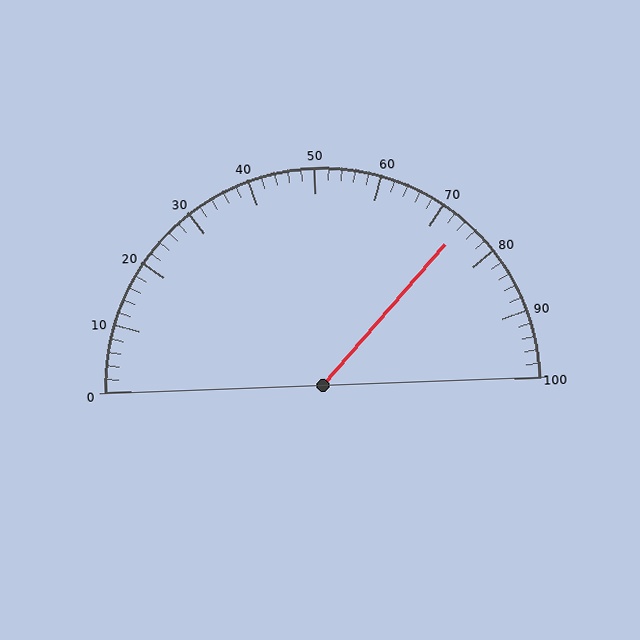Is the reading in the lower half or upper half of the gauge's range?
The reading is in the upper half of the range (0 to 100).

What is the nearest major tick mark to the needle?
The nearest major tick mark is 70.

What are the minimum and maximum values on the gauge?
The gauge ranges from 0 to 100.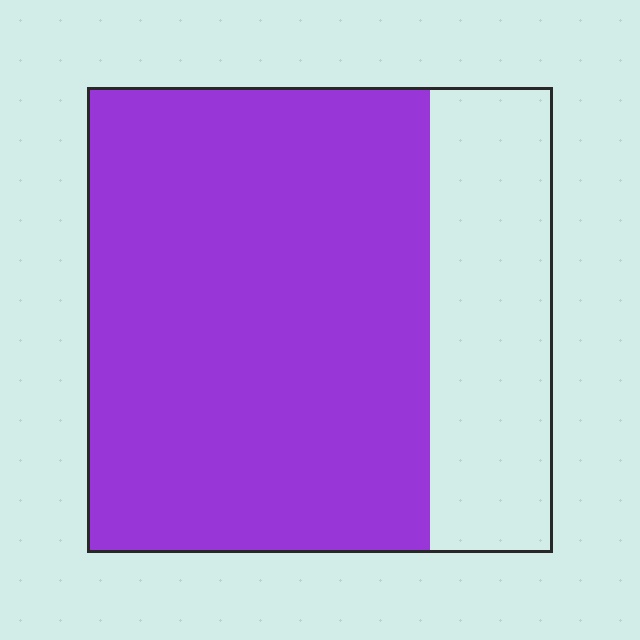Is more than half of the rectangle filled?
Yes.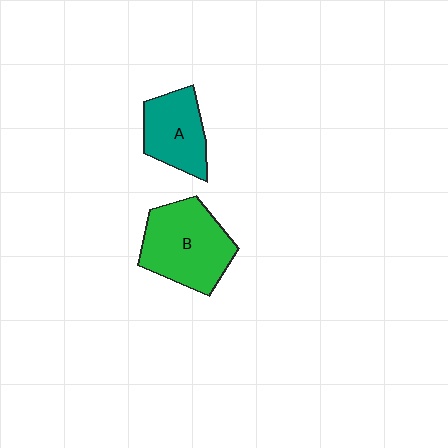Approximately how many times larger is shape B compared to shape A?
Approximately 1.5 times.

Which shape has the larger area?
Shape B (green).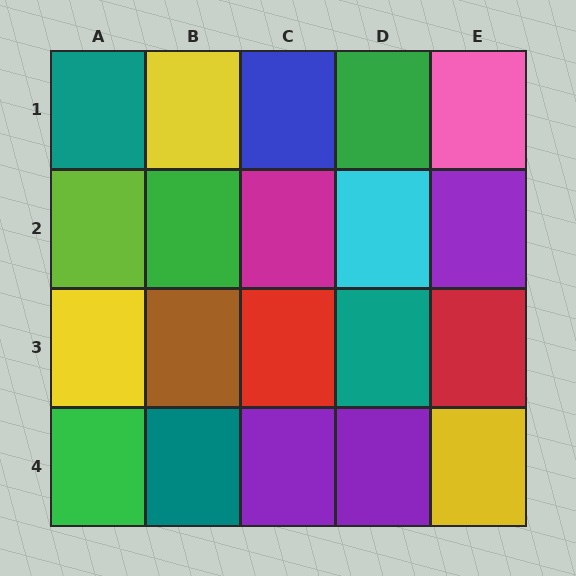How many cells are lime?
1 cell is lime.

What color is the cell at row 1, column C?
Blue.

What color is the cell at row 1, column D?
Green.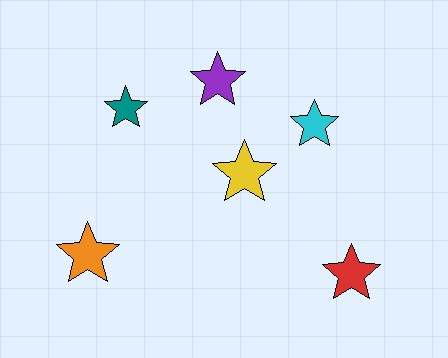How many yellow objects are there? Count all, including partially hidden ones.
There is 1 yellow object.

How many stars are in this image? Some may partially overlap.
There are 6 stars.